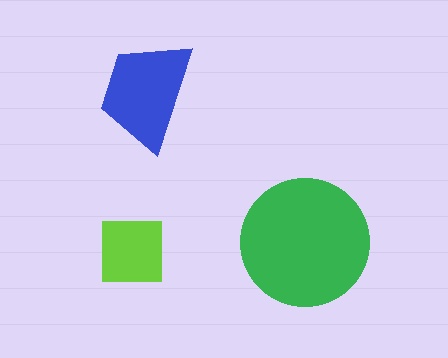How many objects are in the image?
There are 3 objects in the image.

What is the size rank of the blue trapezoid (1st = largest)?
2nd.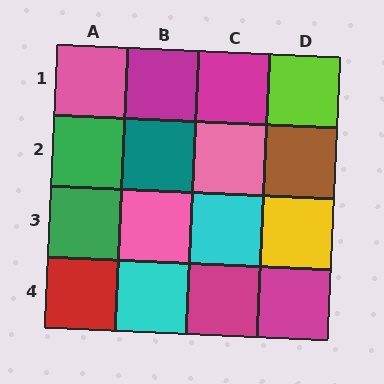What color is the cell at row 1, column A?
Pink.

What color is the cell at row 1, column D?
Lime.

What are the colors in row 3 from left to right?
Green, pink, cyan, yellow.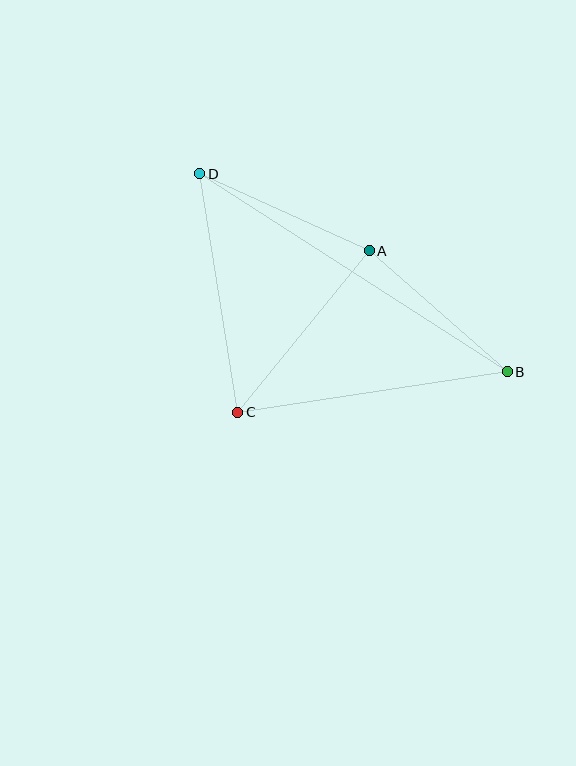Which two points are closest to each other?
Points A and B are closest to each other.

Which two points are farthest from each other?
Points B and D are farthest from each other.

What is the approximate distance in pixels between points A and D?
The distance between A and D is approximately 186 pixels.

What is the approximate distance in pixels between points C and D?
The distance between C and D is approximately 242 pixels.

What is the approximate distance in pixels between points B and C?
The distance between B and C is approximately 272 pixels.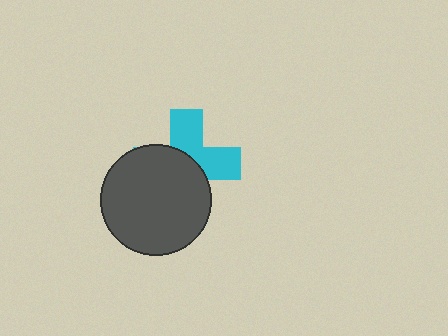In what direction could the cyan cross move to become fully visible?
The cyan cross could move toward the upper-right. That would shift it out from behind the dark gray circle entirely.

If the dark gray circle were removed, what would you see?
You would see the complete cyan cross.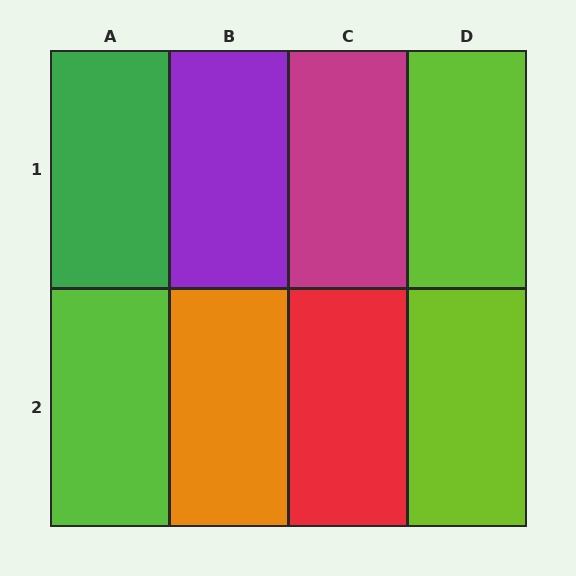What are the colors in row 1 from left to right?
Green, purple, magenta, lime.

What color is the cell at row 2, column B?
Orange.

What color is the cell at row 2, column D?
Lime.